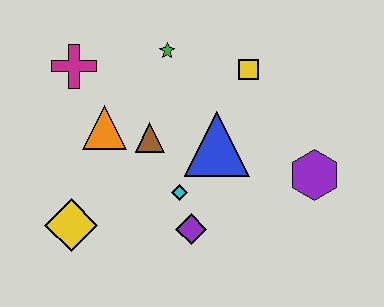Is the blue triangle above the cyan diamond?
Yes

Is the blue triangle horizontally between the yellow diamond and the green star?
No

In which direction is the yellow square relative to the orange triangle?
The yellow square is to the right of the orange triangle.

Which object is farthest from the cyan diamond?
The magenta cross is farthest from the cyan diamond.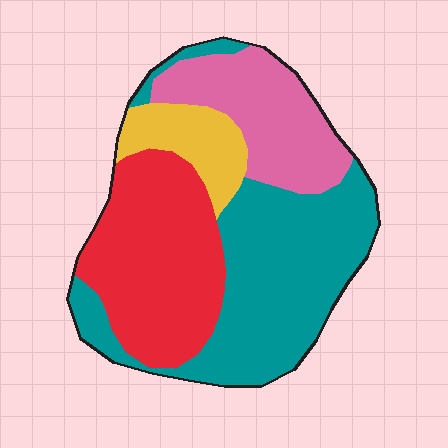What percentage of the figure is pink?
Pink takes up about one fifth (1/5) of the figure.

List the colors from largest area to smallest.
From largest to smallest: teal, red, pink, yellow.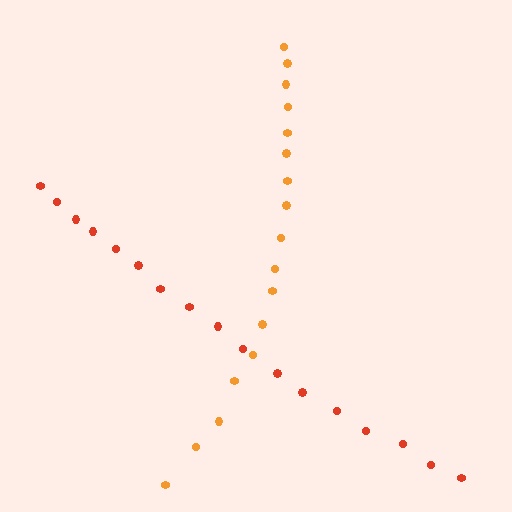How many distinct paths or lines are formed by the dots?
There are 2 distinct paths.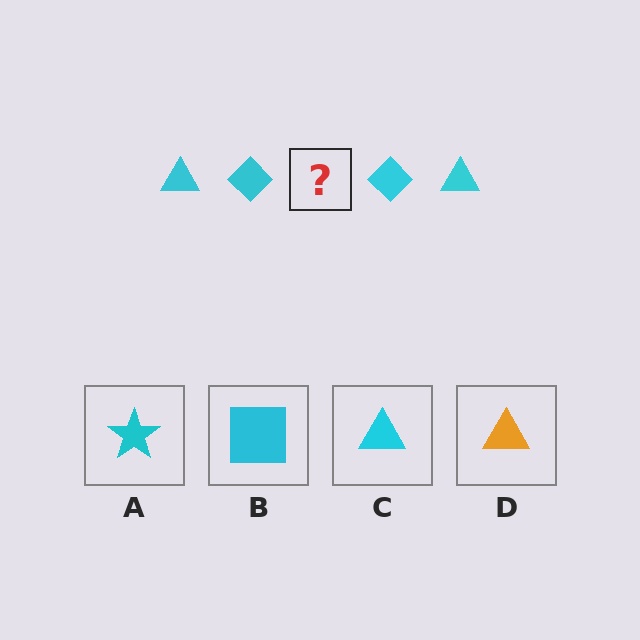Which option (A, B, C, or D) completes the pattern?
C.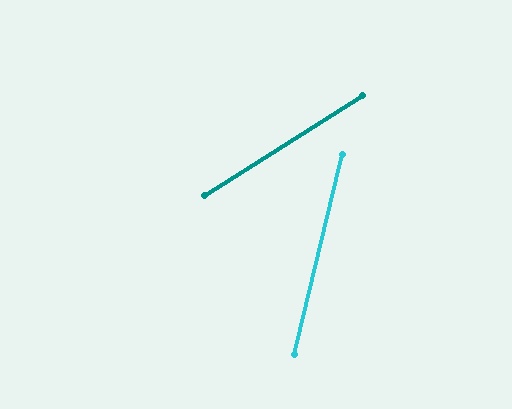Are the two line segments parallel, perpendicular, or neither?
Neither parallel nor perpendicular — they differ by about 44°.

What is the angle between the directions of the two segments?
Approximately 44 degrees.